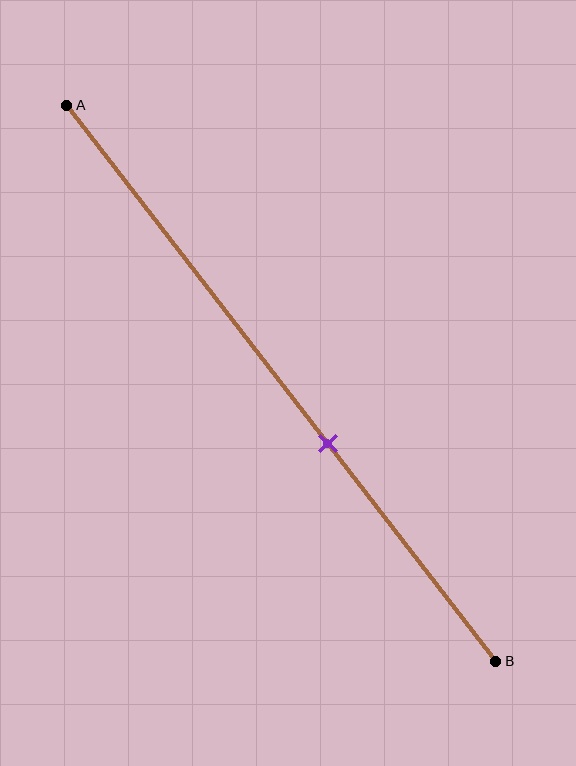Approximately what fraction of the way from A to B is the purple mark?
The purple mark is approximately 60% of the way from A to B.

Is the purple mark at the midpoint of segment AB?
No, the mark is at about 60% from A, not at the 50% midpoint.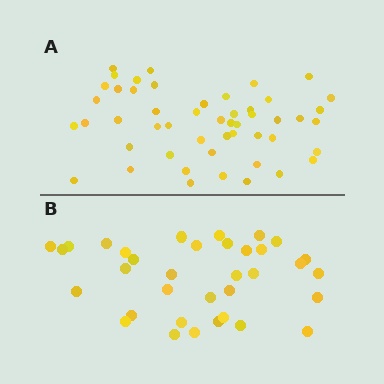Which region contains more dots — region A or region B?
Region A (the top region) has more dots.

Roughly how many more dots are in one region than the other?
Region A has approximately 15 more dots than region B.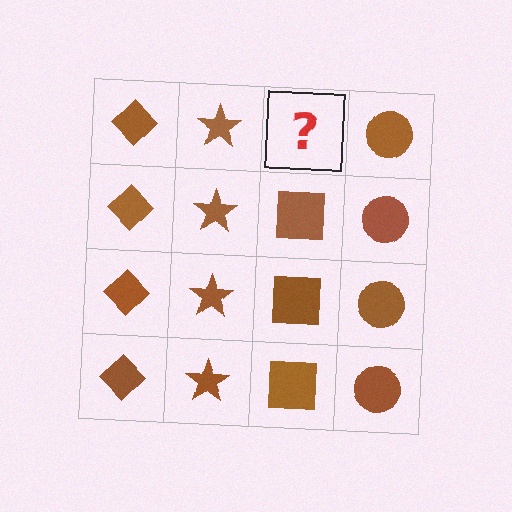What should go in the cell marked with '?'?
The missing cell should contain a brown square.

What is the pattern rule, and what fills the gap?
The rule is that each column has a consistent shape. The gap should be filled with a brown square.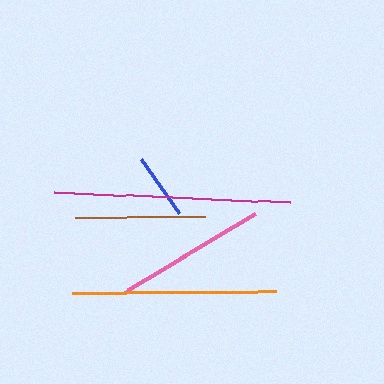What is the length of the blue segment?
The blue segment is approximately 66 pixels long.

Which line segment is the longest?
The magenta line is the longest at approximately 237 pixels.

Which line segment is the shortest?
The blue line is the shortest at approximately 66 pixels.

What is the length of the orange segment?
The orange segment is approximately 204 pixels long.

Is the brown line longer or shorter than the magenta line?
The magenta line is longer than the brown line.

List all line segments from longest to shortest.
From longest to shortest: magenta, orange, pink, brown, blue.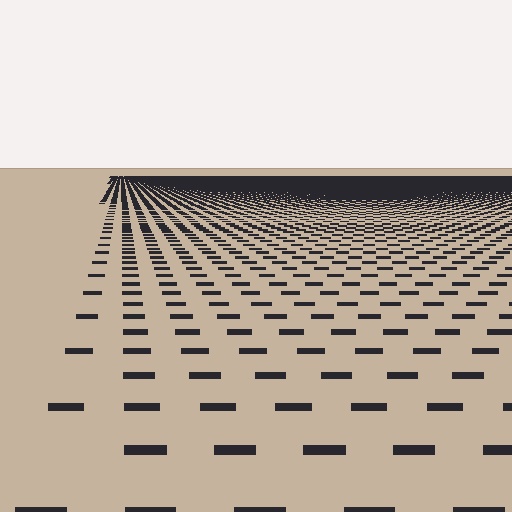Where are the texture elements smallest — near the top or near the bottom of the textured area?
Near the top.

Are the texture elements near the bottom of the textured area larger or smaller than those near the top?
Larger. Near the bottom, elements are closer to the viewer and appear at a bigger on-screen size.